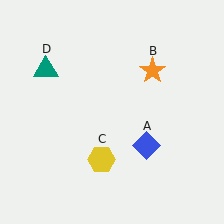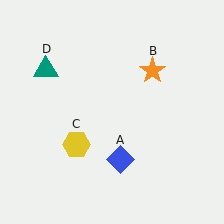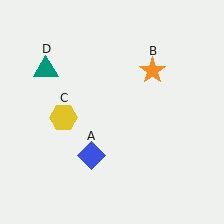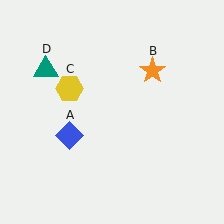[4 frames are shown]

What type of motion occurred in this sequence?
The blue diamond (object A), yellow hexagon (object C) rotated clockwise around the center of the scene.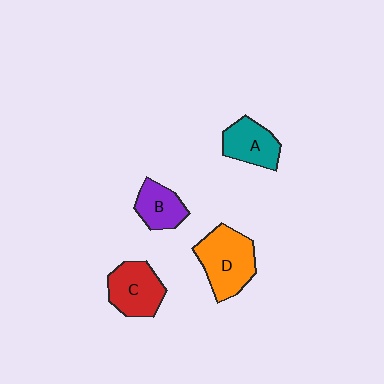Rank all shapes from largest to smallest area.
From largest to smallest: D (orange), C (red), A (teal), B (purple).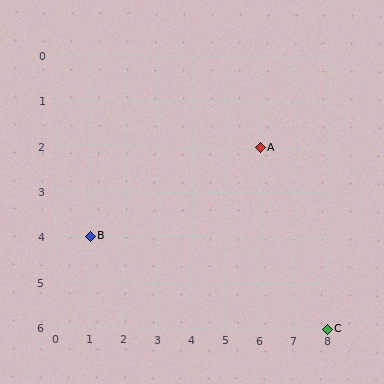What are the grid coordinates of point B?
Point B is at grid coordinates (1, 4).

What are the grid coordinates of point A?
Point A is at grid coordinates (6, 2).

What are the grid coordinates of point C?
Point C is at grid coordinates (8, 6).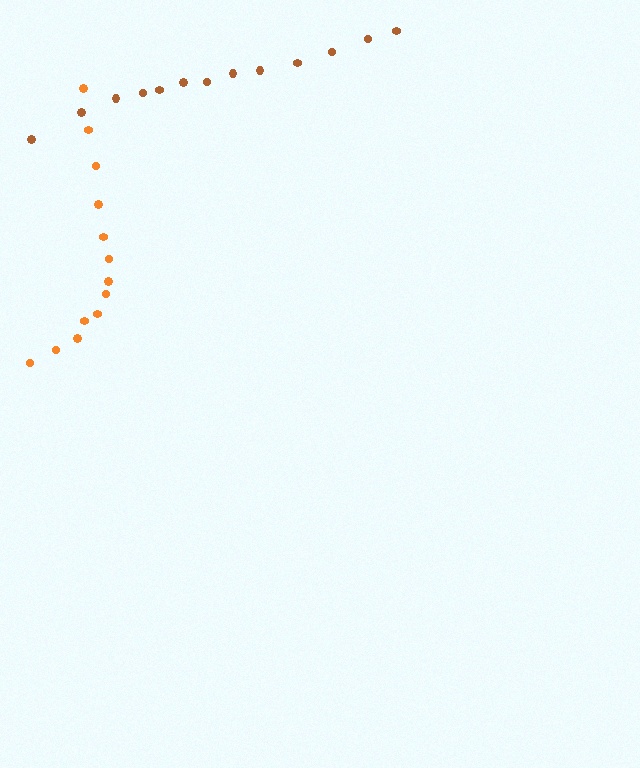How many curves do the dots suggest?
There are 2 distinct paths.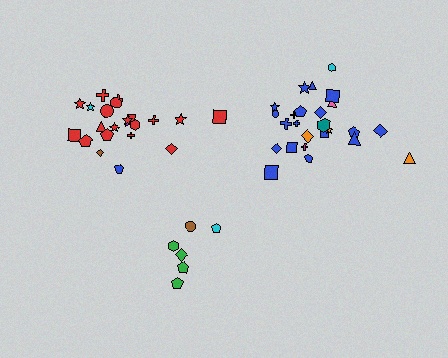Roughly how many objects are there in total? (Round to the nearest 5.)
Roughly 55 objects in total.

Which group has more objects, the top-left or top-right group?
The top-right group.